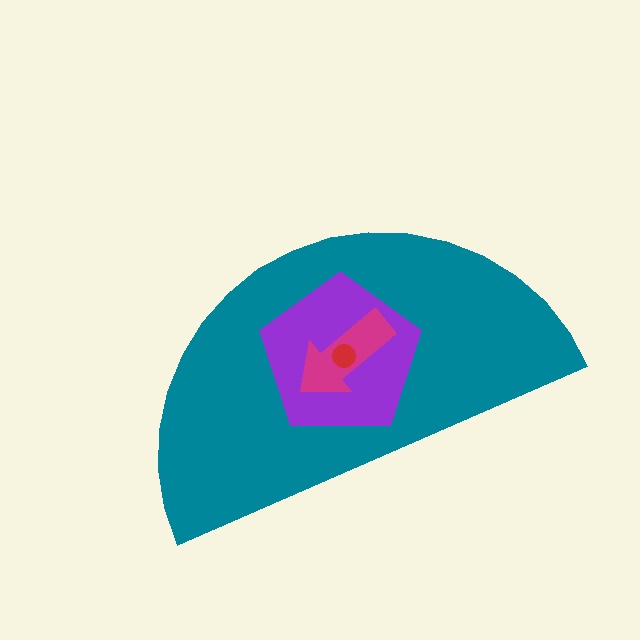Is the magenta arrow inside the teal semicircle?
Yes.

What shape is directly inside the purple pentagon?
The magenta arrow.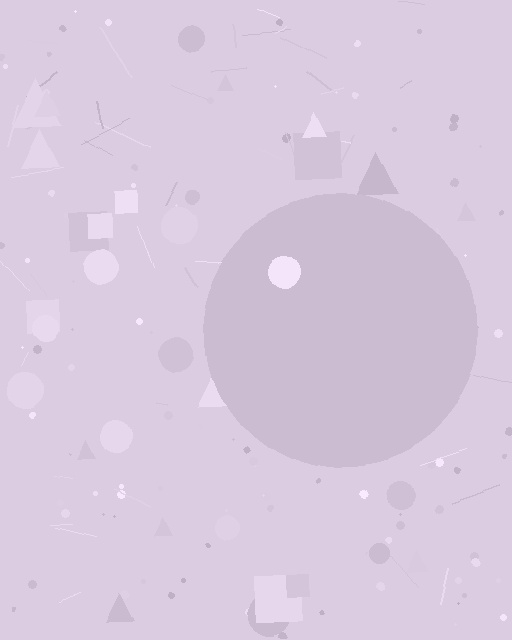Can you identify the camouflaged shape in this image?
The camouflaged shape is a circle.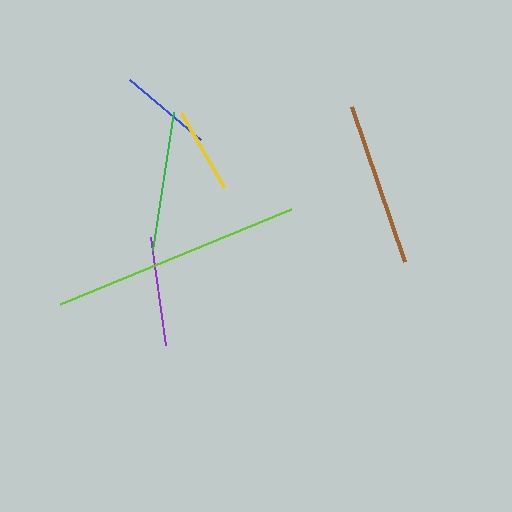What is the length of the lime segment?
The lime segment is approximately 249 pixels long.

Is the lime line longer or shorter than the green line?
The lime line is longer than the green line.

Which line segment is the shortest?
The yellow line is the shortest at approximately 86 pixels.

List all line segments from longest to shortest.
From longest to shortest: lime, brown, green, purple, blue, yellow.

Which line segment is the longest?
The lime line is the longest at approximately 249 pixels.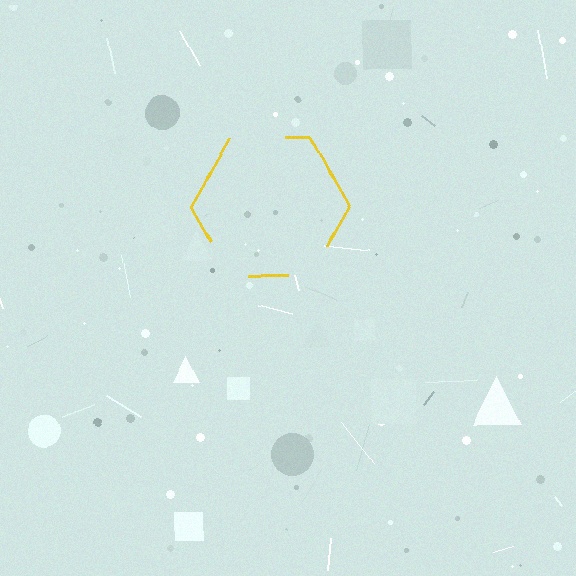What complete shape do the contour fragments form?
The contour fragments form a hexagon.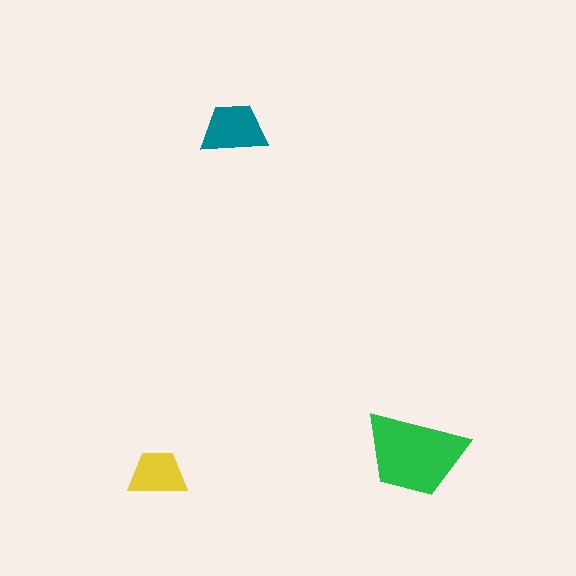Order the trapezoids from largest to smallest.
the green one, the teal one, the yellow one.